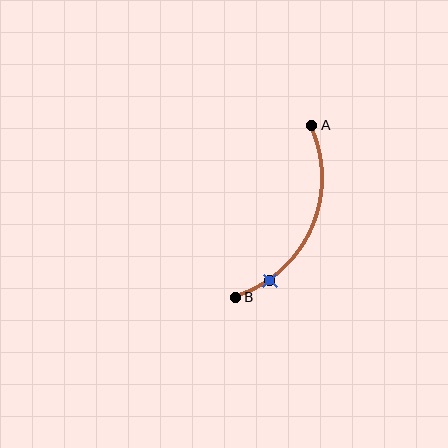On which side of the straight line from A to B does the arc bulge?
The arc bulges to the right of the straight line connecting A and B.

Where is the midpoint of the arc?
The arc midpoint is the point on the curve farthest from the straight line joining A and B. It sits to the right of that line.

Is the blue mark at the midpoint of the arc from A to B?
No. The blue mark lies on the arc but is closer to endpoint B. The arc midpoint would be at the point on the curve equidistant along the arc from both A and B.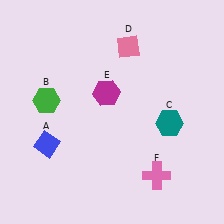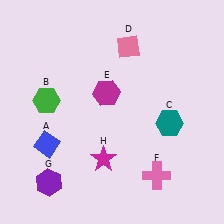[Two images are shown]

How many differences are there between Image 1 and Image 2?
There are 2 differences between the two images.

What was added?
A purple hexagon (G), a magenta star (H) were added in Image 2.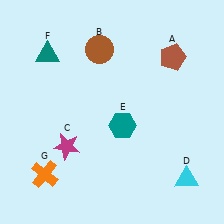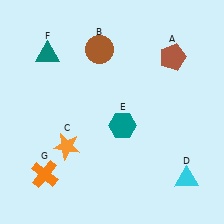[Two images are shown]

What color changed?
The star (C) changed from magenta in Image 1 to orange in Image 2.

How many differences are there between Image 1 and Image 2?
There is 1 difference between the two images.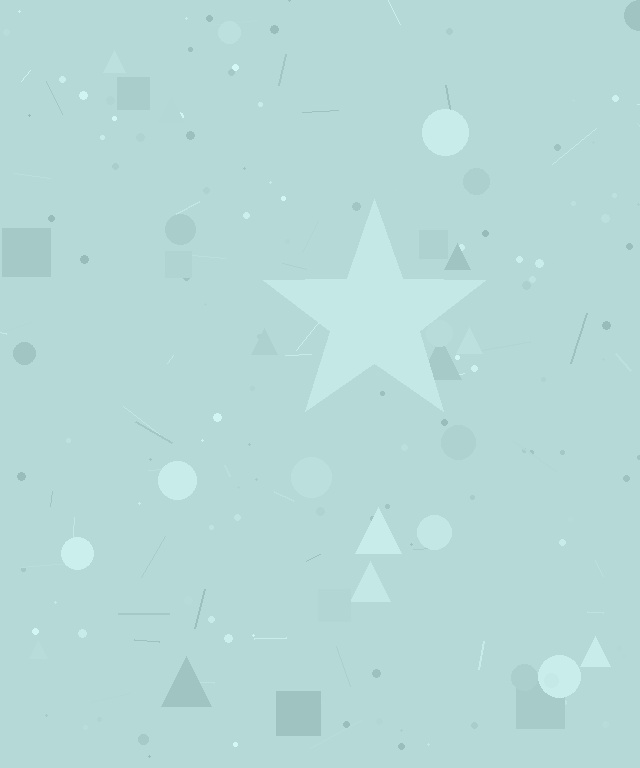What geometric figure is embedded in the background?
A star is embedded in the background.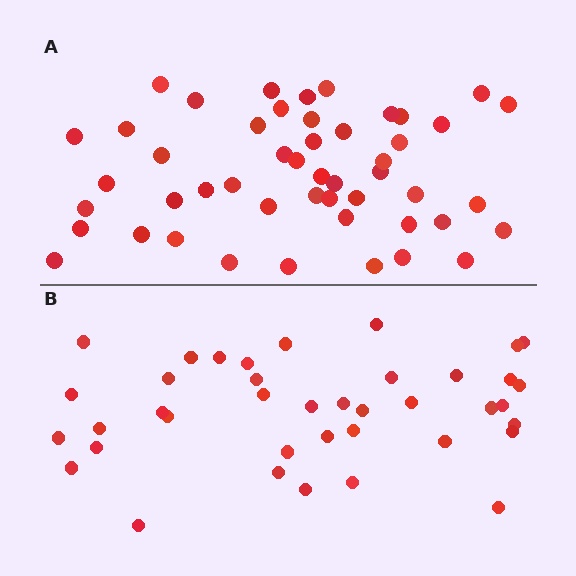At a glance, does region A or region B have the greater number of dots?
Region A (the top region) has more dots.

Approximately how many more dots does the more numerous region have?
Region A has roughly 10 or so more dots than region B.